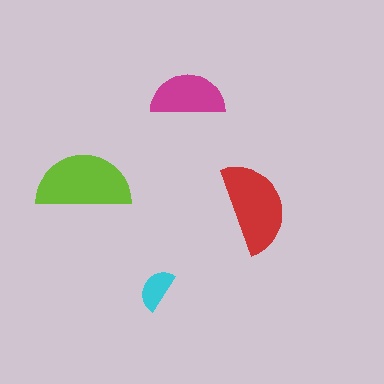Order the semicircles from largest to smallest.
the lime one, the red one, the magenta one, the cyan one.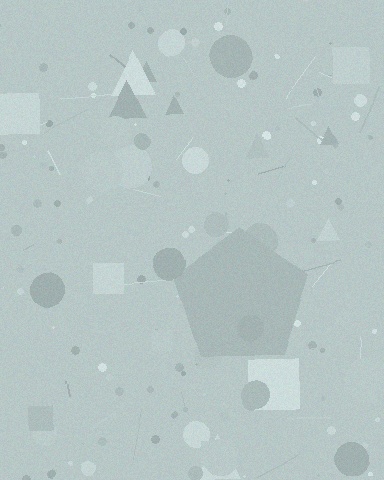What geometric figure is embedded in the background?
A pentagon is embedded in the background.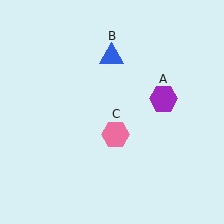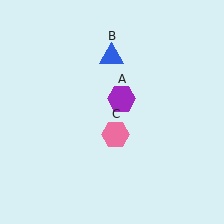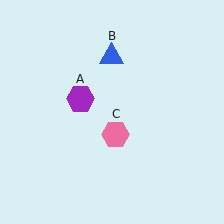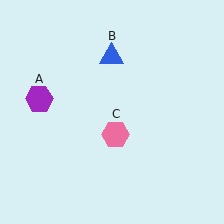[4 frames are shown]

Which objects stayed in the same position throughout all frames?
Blue triangle (object B) and pink hexagon (object C) remained stationary.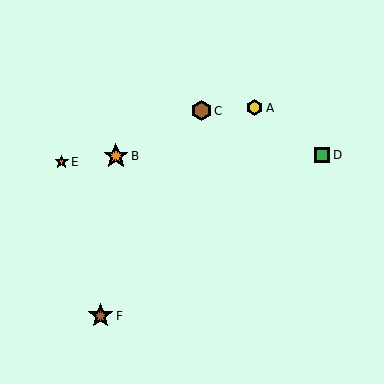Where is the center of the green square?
The center of the green square is at (322, 155).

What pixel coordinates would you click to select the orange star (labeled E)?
Click at (62, 162) to select the orange star E.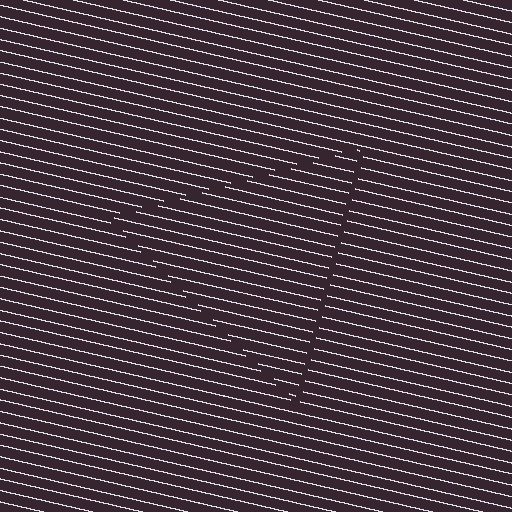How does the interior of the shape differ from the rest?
The interior of the shape contains the same grating, shifted by half a period — the contour is defined by the phase discontinuity where line-ends from the inner and outer gratings abut.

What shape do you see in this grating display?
An illusory triangle. The interior of the shape contains the same grating, shifted by half a period — the contour is defined by the phase discontinuity where line-ends from the inner and outer gratings abut.